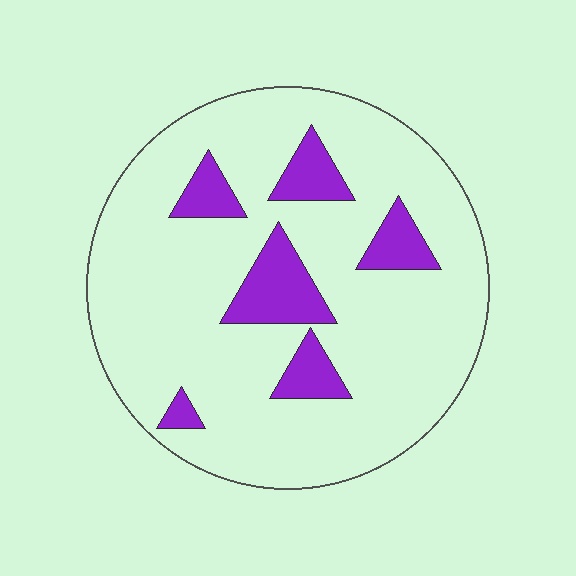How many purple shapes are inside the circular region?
6.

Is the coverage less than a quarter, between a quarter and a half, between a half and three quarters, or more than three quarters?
Less than a quarter.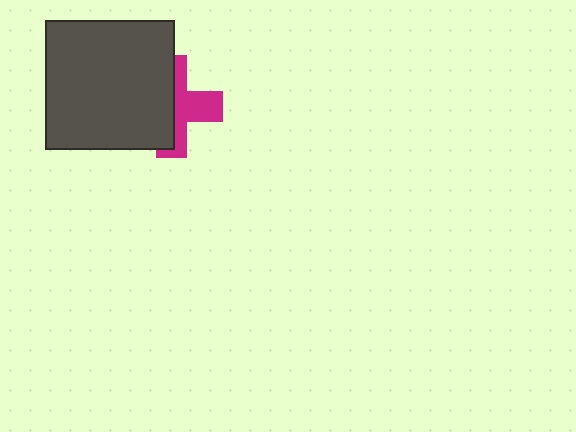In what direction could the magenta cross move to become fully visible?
The magenta cross could move right. That would shift it out from behind the dark gray square entirely.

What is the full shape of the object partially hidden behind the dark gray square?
The partially hidden object is a magenta cross.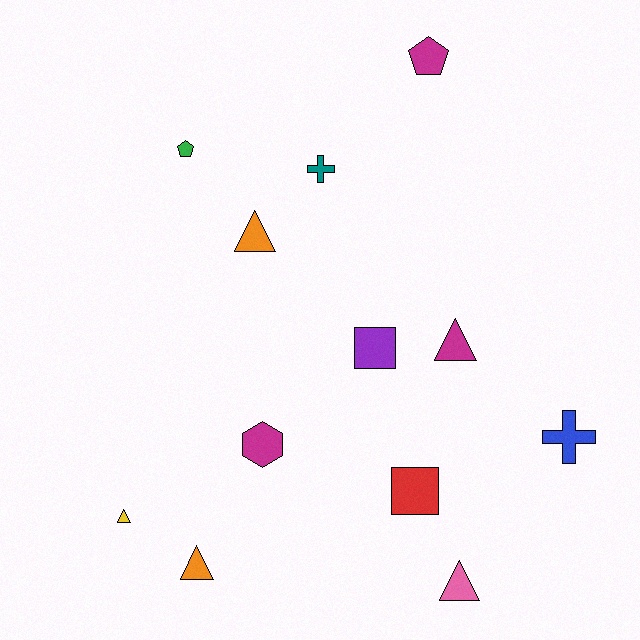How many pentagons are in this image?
There are 2 pentagons.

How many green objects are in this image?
There is 1 green object.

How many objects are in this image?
There are 12 objects.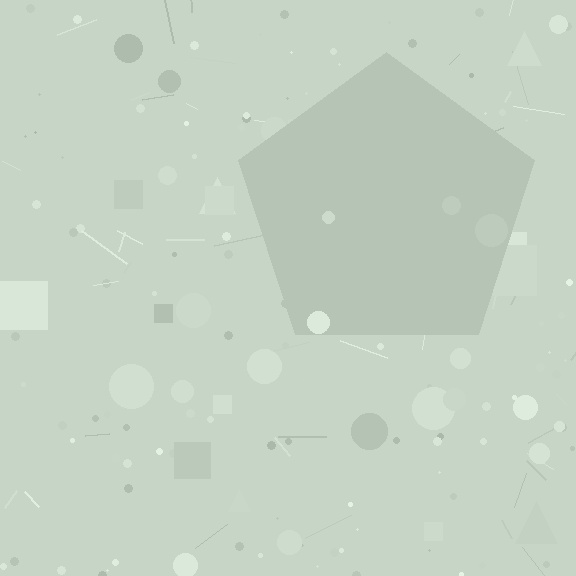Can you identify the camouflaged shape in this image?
The camouflaged shape is a pentagon.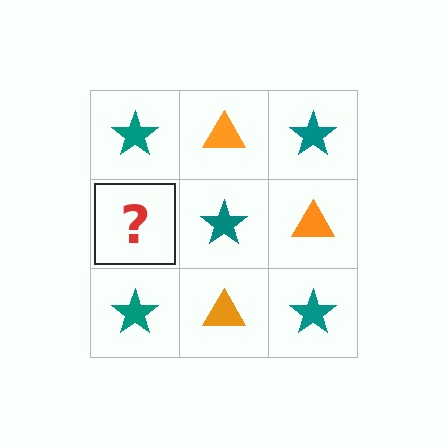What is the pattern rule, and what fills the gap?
The rule is that it alternates teal star and orange triangle in a checkerboard pattern. The gap should be filled with an orange triangle.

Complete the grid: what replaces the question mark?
The question mark should be replaced with an orange triangle.